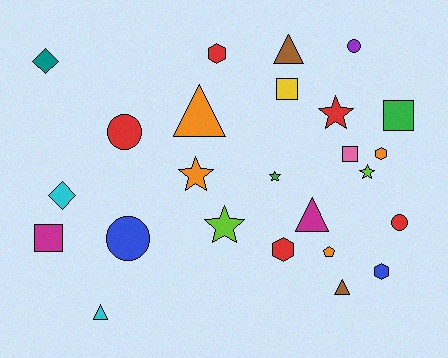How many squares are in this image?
There are 4 squares.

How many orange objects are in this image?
There are 4 orange objects.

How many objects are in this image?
There are 25 objects.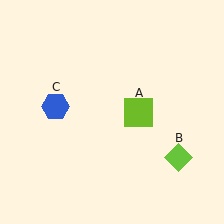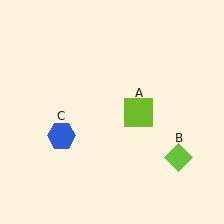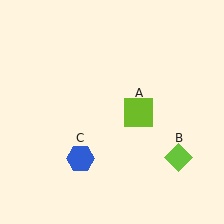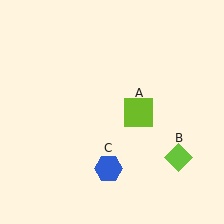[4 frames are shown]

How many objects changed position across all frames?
1 object changed position: blue hexagon (object C).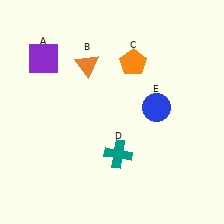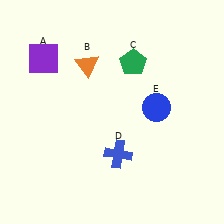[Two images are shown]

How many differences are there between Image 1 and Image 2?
There are 2 differences between the two images.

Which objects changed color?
C changed from orange to green. D changed from teal to blue.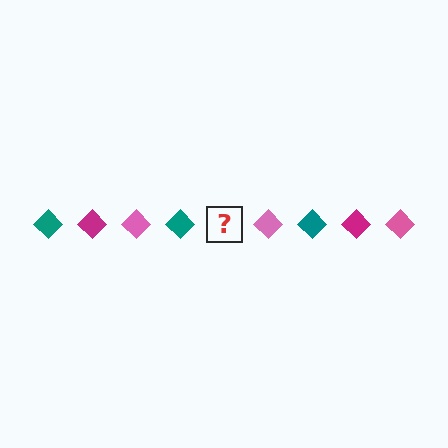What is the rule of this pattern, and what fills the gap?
The rule is that the pattern cycles through teal, magenta, pink diamonds. The gap should be filled with a magenta diamond.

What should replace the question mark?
The question mark should be replaced with a magenta diamond.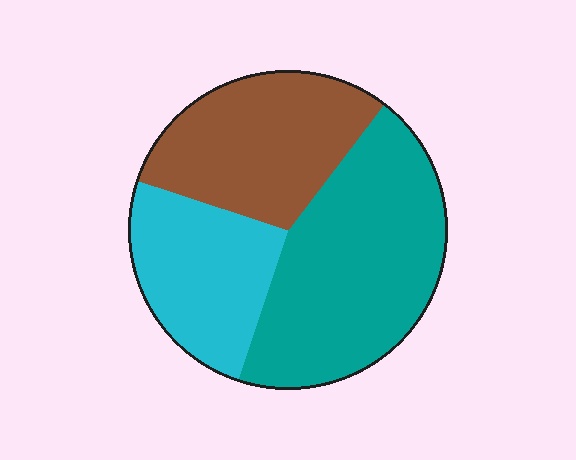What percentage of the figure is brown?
Brown covers roughly 30% of the figure.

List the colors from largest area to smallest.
From largest to smallest: teal, brown, cyan.